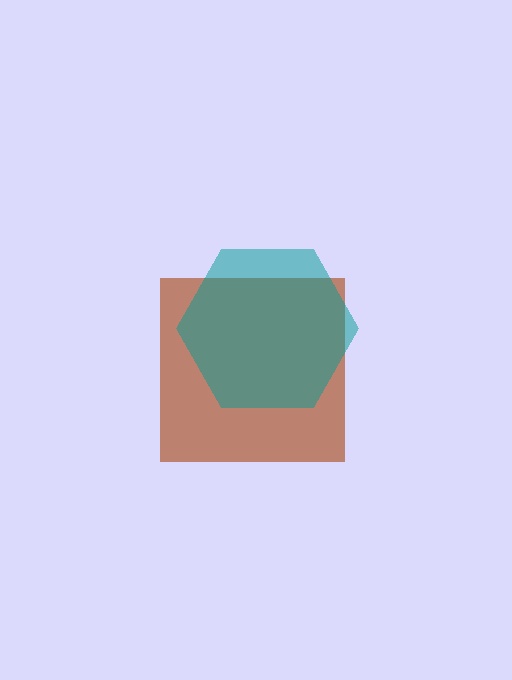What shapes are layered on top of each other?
The layered shapes are: a brown square, a teal hexagon.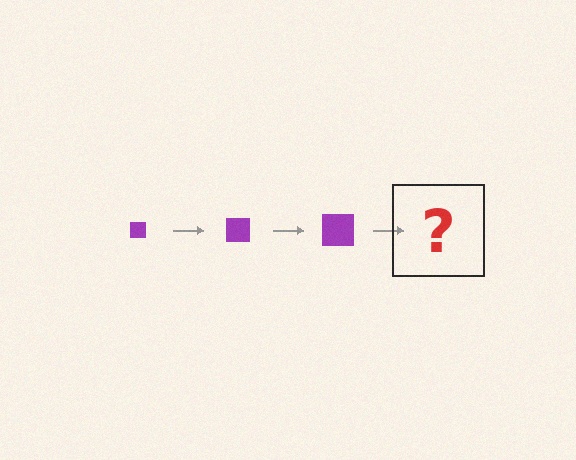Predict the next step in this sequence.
The next step is a purple square, larger than the previous one.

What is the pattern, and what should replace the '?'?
The pattern is that the square gets progressively larger each step. The '?' should be a purple square, larger than the previous one.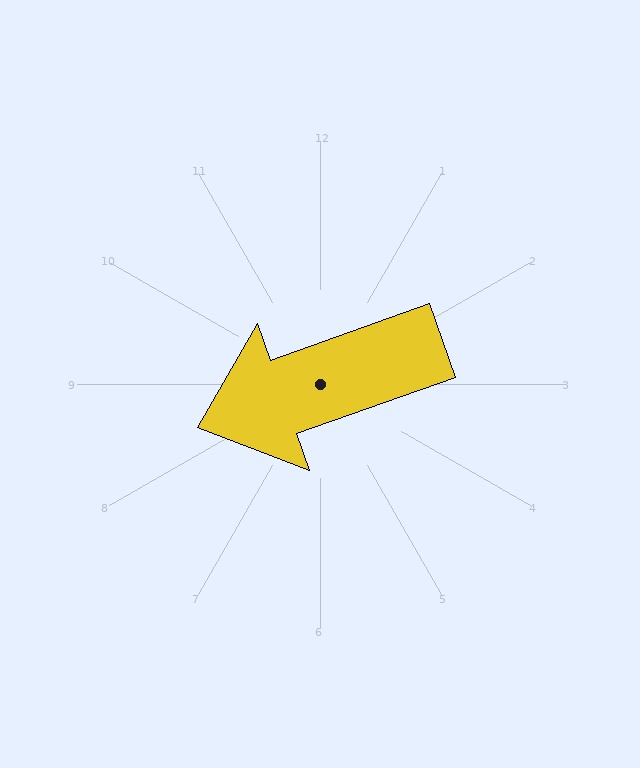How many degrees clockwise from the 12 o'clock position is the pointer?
Approximately 251 degrees.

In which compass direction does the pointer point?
West.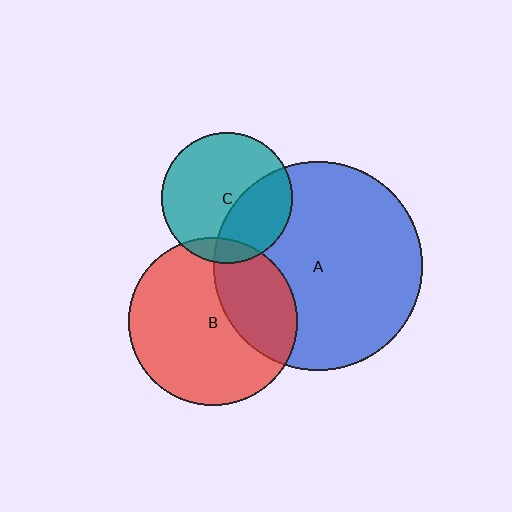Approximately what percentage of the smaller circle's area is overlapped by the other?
Approximately 35%.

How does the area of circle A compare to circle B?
Approximately 1.5 times.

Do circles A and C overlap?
Yes.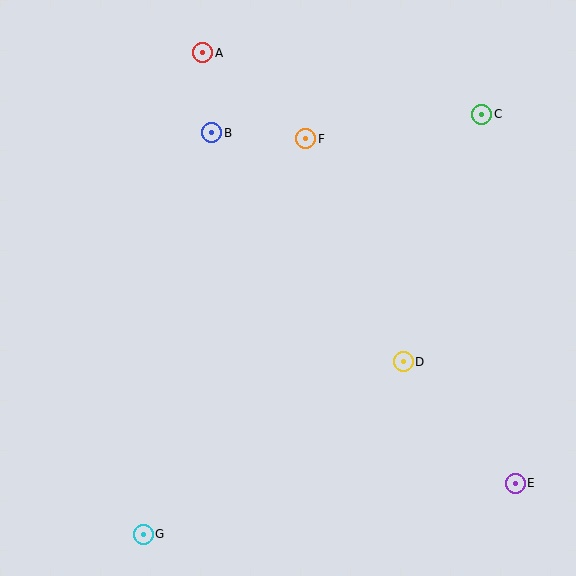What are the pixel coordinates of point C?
Point C is at (482, 114).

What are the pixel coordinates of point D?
Point D is at (403, 362).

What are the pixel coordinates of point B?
Point B is at (212, 133).